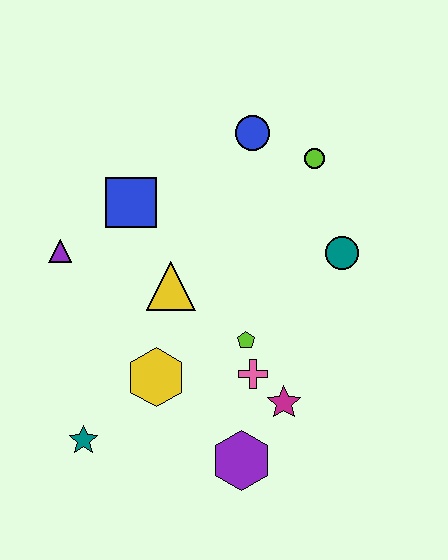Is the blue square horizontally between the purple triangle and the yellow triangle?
Yes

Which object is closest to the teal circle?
The lime circle is closest to the teal circle.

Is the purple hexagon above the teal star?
No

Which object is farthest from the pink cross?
The blue circle is farthest from the pink cross.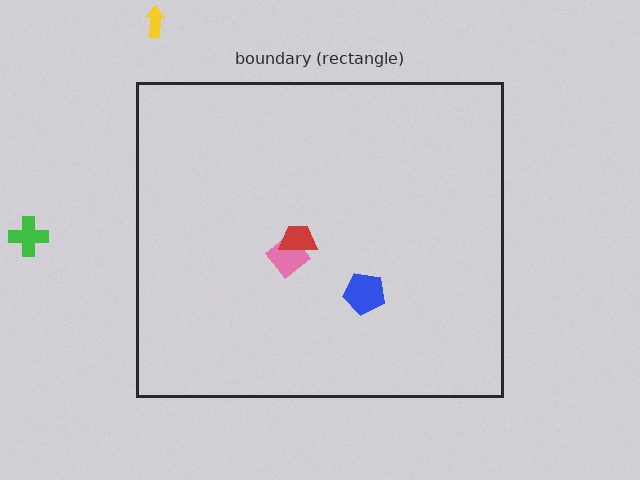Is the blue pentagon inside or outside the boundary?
Inside.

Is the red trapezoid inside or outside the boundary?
Inside.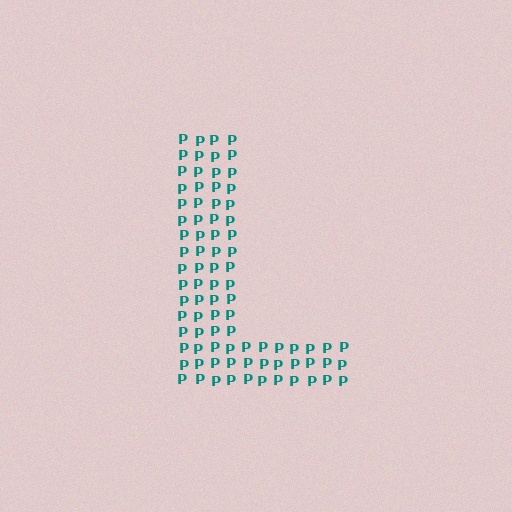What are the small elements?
The small elements are letter P's.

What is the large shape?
The large shape is the letter L.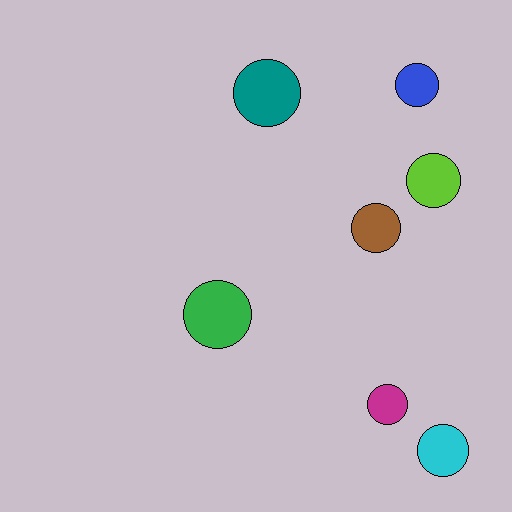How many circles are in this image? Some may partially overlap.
There are 7 circles.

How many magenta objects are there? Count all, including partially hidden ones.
There is 1 magenta object.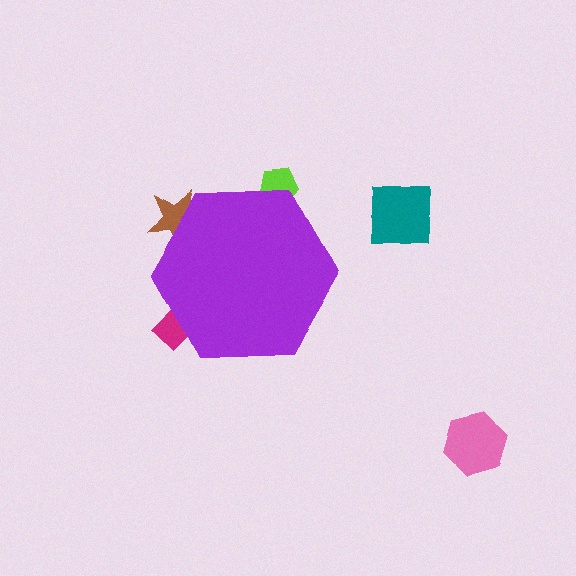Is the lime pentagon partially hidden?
Yes, the lime pentagon is partially hidden behind the purple hexagon.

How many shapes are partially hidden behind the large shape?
3 shapes are partially hidden.